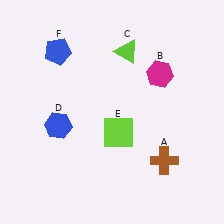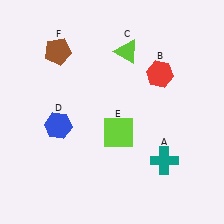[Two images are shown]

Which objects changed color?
A changed from brown to teal. B changed from magenta to red. F changed from blue to brown.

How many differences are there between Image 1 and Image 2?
There are 3 differences between the two images.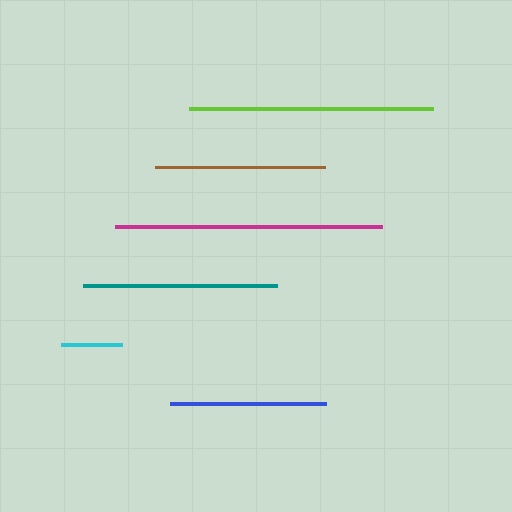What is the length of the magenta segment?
The magenta segment is approximately 266 pixels long.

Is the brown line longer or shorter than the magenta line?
The magenta line is longer than the brown line.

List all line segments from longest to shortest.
From longest to shortest: magenta, lime, teal, brown, blue, cyan.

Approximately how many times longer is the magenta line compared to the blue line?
The magenta line is approximately 1.7 times the length of the blue line.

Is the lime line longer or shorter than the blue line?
The lime line is longer than the blue line.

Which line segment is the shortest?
The cyan line is the shortest at approximately 61 pixels.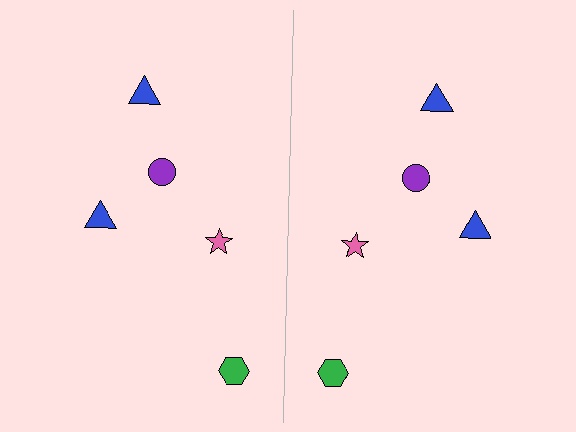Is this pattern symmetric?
Yes, this pattern has bilateral (reflection) symmetry.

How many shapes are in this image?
There are 10 shapes in this image.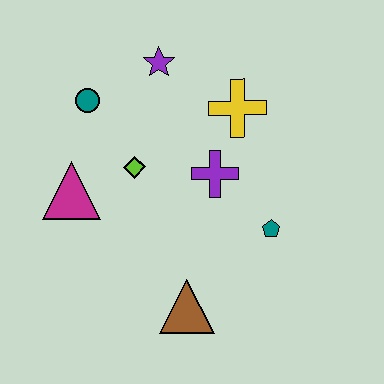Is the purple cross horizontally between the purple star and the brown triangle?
No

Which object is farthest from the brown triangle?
The purple star is farthest from the brown triangle.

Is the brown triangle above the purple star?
No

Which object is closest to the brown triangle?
The teal pentagon is closest to the brown triangle.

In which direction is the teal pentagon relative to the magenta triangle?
The teal pentagon is to the right of the magenta triangle.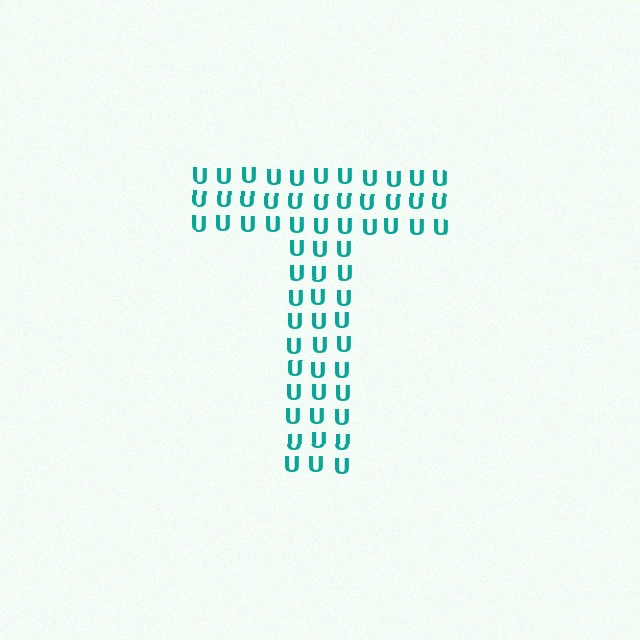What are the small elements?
The small elements are letter U's.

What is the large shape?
The large shape is the letter T.